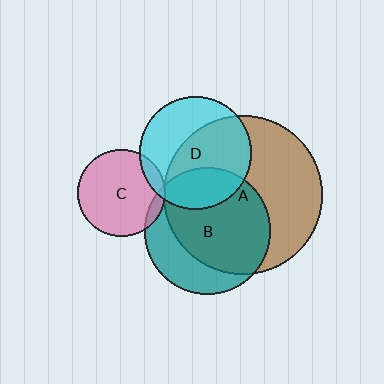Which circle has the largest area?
Circle A (brown).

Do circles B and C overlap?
Yes.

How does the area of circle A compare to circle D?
Approximately 2.0 times.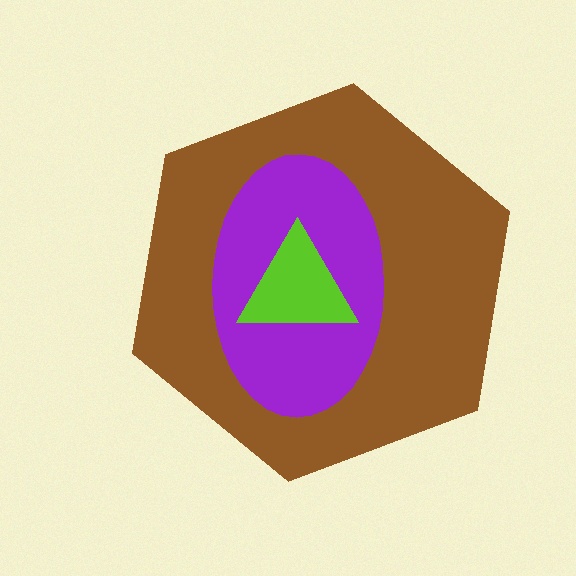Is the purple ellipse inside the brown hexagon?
Yes.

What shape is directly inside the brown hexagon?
The purple ellipse.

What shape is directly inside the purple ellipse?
The lime triangle.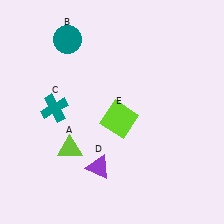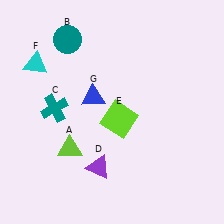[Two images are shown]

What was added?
A cyan triangle (F), a blue triangle (G) were added in Image 2.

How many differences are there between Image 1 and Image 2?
There are 2 differences between the two images.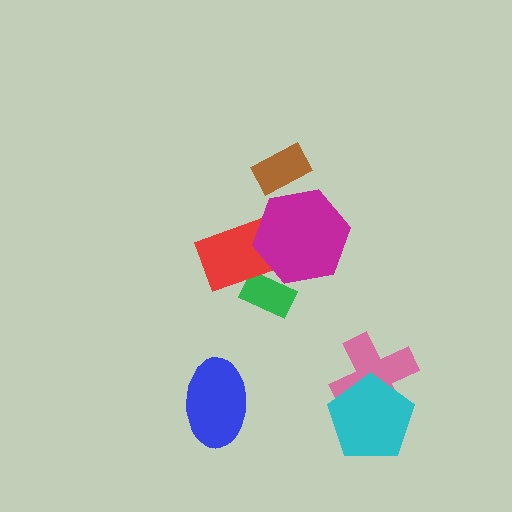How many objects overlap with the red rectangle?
2 objects overlap with the red rectangle.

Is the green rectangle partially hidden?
Yes, it is partially covered by another shape.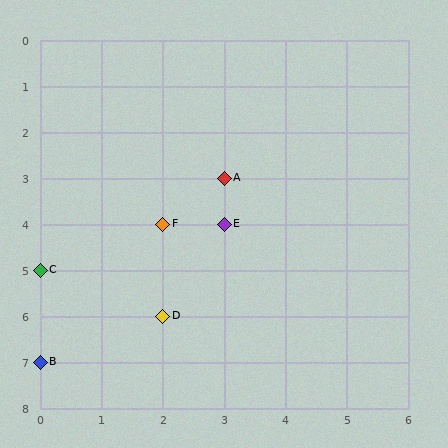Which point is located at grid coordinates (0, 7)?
Point B is at (0, 7).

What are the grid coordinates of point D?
Point D is at grid coordinates (2, 6).